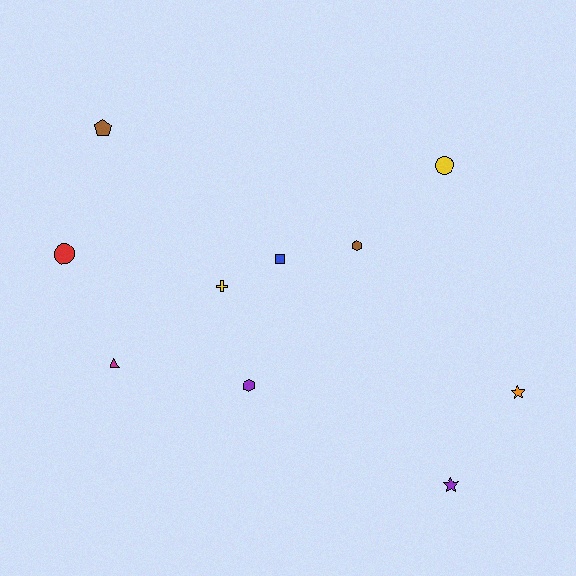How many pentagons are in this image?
There is 1 pentagon.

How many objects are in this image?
There are 10 objects.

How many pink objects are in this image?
There are no pink objects.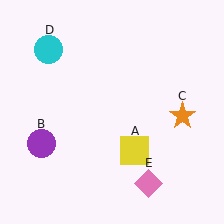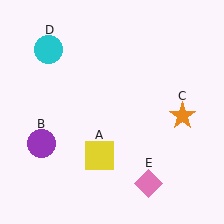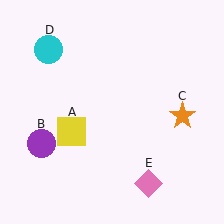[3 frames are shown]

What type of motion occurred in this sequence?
The yellow square (object A) rotated clockwise around the center of the scene.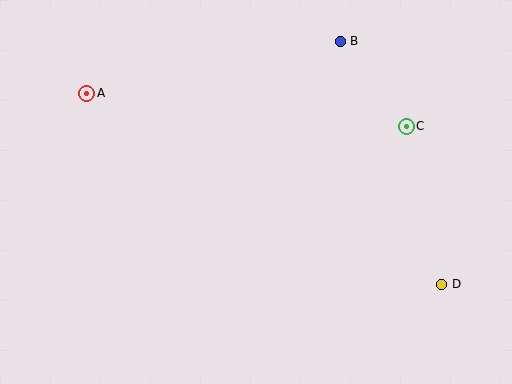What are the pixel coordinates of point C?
Point C is at (406, 126).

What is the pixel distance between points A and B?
The distance between A and B is 259 pixels.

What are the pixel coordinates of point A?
Point A is at (87, 93).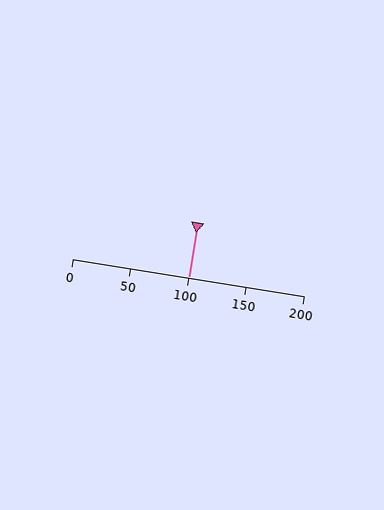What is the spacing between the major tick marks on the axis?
The major ticks are spaced 50 apart.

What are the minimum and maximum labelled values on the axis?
The axis runs from 0 to 200.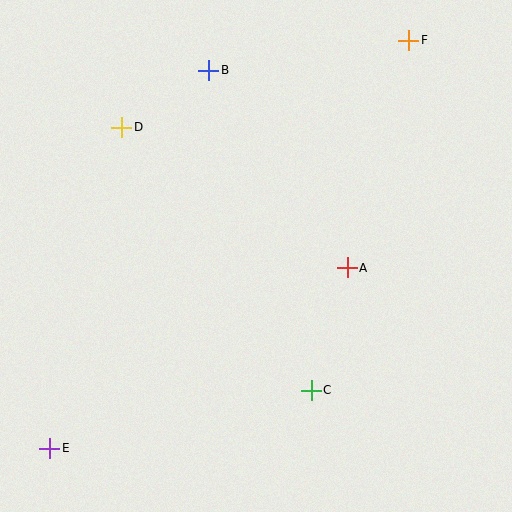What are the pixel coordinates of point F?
Point F is at (409, 40).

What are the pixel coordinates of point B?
Point B is at (209, 70).